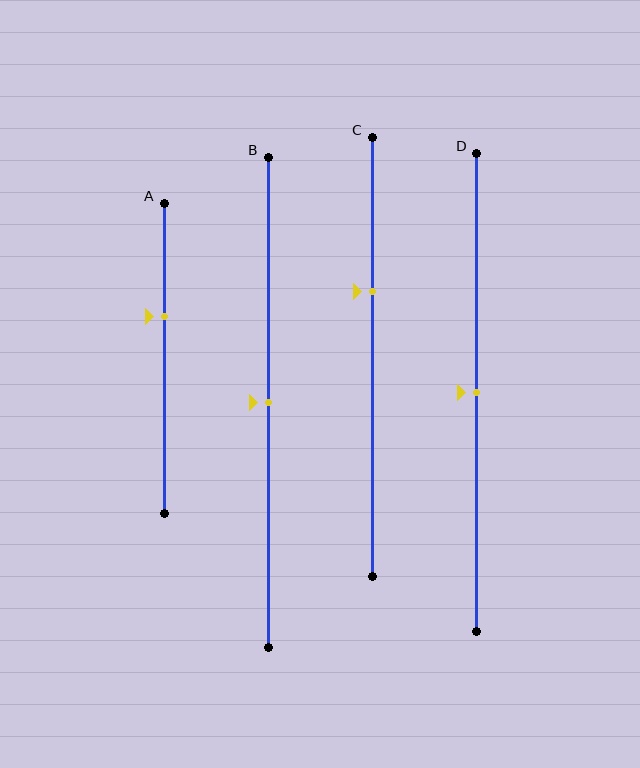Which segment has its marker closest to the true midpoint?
Segment B has its marker closest to the true midpoint.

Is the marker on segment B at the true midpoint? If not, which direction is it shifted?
Yes, the marker on segment B is at the true midpoint.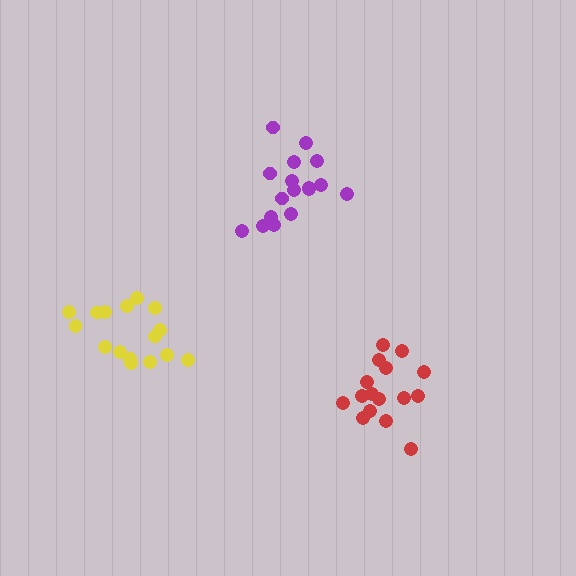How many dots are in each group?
Group 1: 17 dots, Group 2: 16 dots, Group 3: 17 dots (50 total).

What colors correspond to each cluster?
The clusters are colored: yellow, red, purple.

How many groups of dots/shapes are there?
There are 3 groups.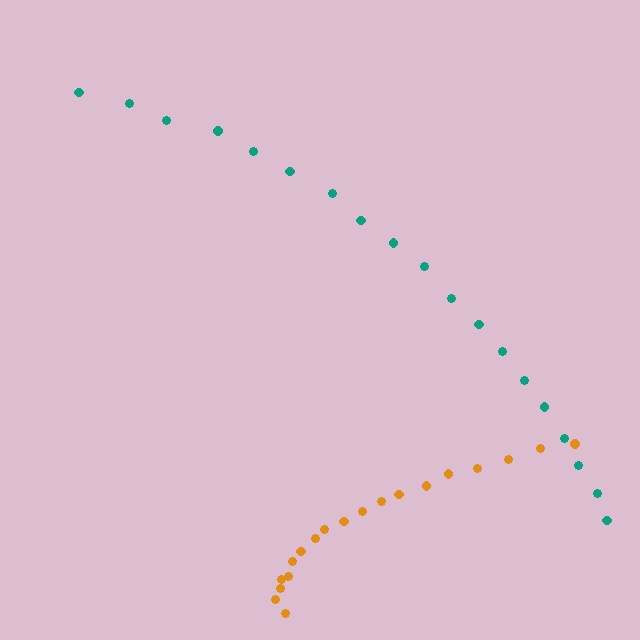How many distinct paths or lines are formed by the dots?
There are 2 distinct paths.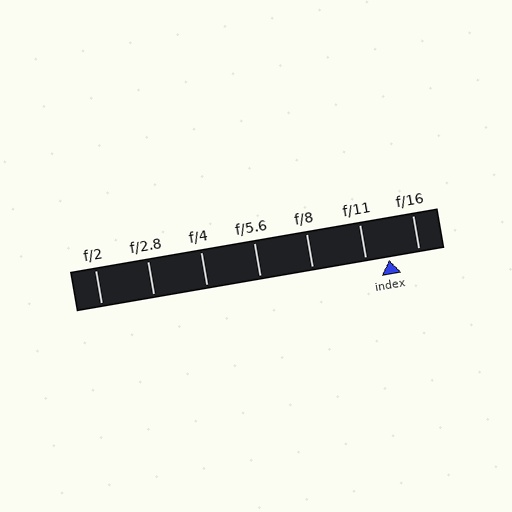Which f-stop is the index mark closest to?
The index mark is closest to f/11.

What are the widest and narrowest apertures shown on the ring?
The widest aperture shown is f/2 and the narrowest is f/16.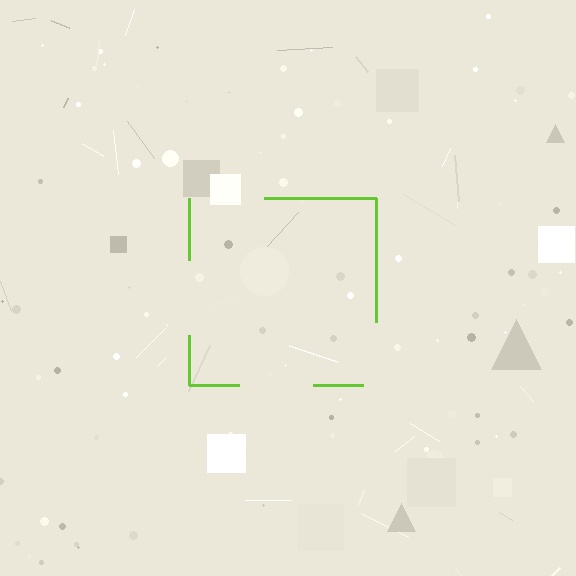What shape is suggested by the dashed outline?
The dashed outline suggests a square.